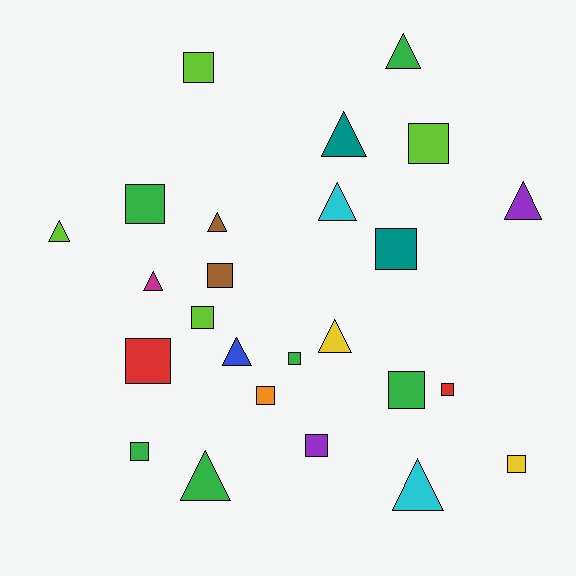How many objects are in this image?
There are 25 objects.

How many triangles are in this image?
There are 11 triangles.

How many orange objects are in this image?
There is 1 orange object.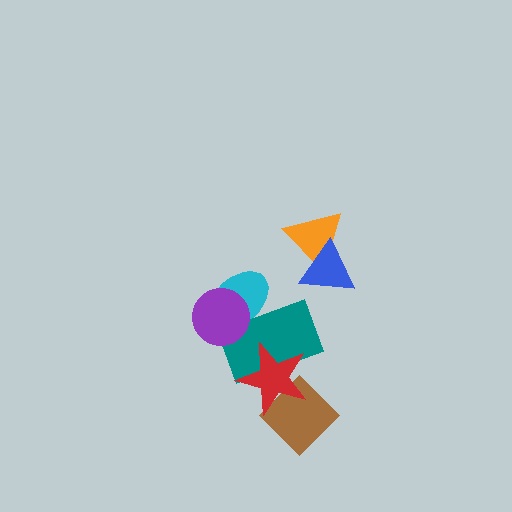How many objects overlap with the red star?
2 objects overlap with the red star.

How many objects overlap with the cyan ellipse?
2 objects overlap with the cyan ellipse.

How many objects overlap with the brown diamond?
1 object overlaps with the brown diamond.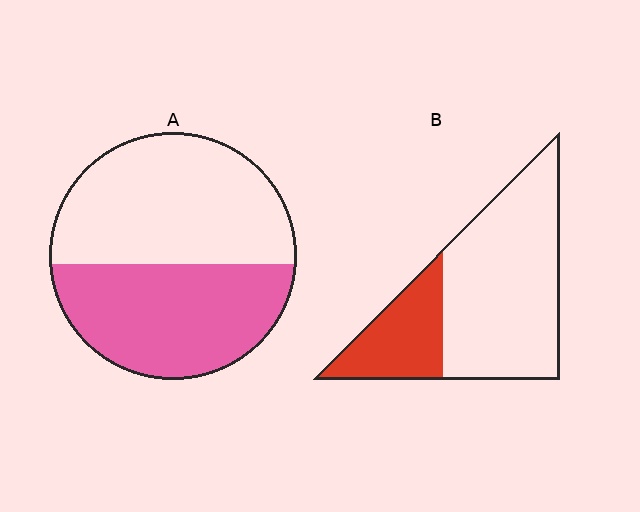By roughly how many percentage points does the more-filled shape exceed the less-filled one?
By roughly 20 percentage points (A over B).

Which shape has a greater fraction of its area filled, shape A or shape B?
Shape A.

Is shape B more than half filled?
No.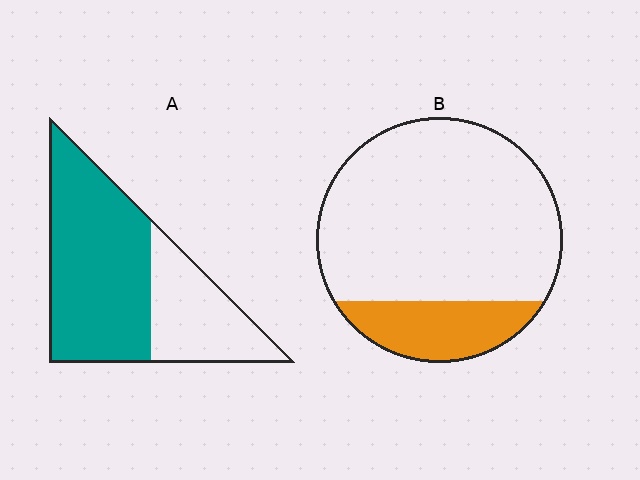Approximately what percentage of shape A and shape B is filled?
A is approximately 65% and B is approximately 20%.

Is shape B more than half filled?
No.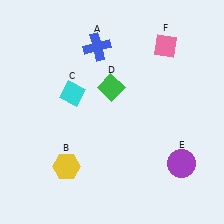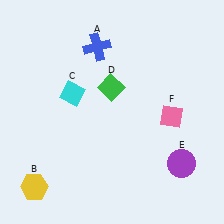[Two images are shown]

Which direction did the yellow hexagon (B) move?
The yellow hexagon (B) moved left.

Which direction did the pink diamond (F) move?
The pink diamond (F) moved down.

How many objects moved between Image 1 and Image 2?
2 objects moved between the two images.